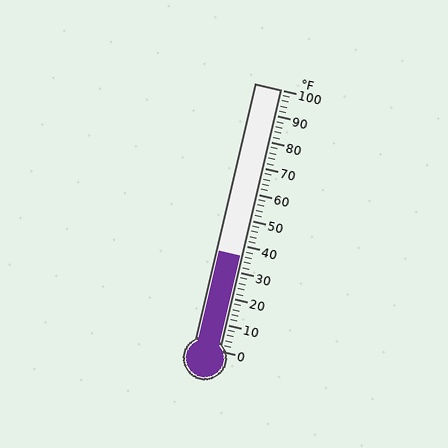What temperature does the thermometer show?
The thermometer shows approximately 36°F.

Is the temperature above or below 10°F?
The temperature is above 10°F.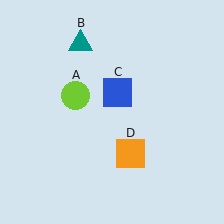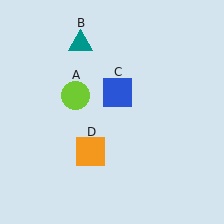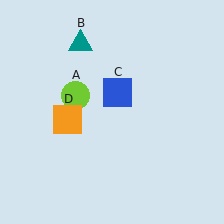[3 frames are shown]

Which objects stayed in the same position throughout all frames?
Lime circle (object A) and teal triangle (object B) and blue square (object C) remained stationary.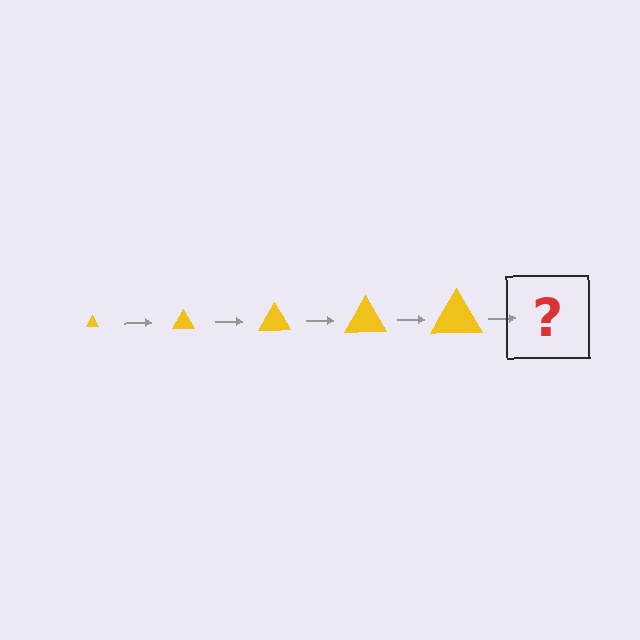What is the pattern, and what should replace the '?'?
The pattern is that the triangle gets progressively larger each step. The '?' should be a yellow triangle, larger than the previous one.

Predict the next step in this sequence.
The next step is a yellow triangle, larger than the previous one.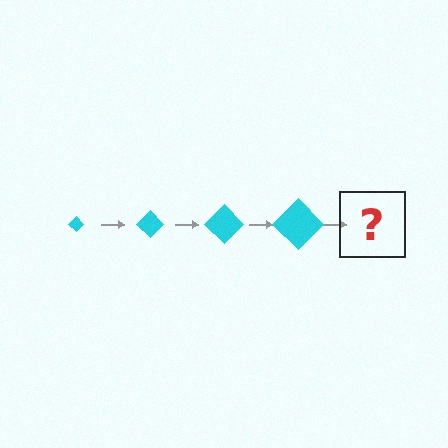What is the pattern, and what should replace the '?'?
The pattern is that the diamond gets progressively larger each step. The '?' should be a cyan diamond, larger than the previous one.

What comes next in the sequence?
The next element should be a cyan diamond, larger than the previous one.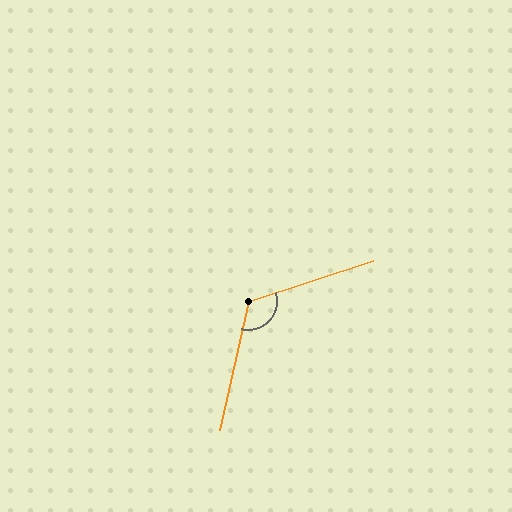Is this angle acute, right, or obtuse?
It is obtuse.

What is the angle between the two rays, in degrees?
Approximately 121 degrees.